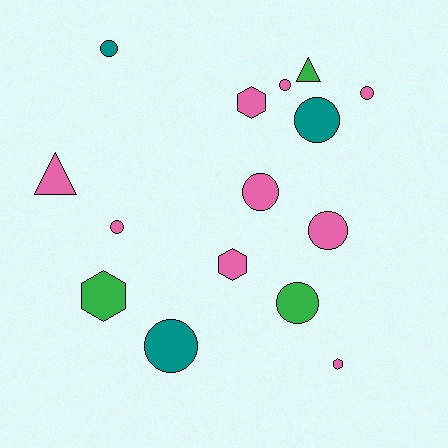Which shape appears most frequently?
Circle, with 9 objects.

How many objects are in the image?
There are 15 objects.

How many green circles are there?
There is 1 green circle.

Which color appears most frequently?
Pink, with 9 objects.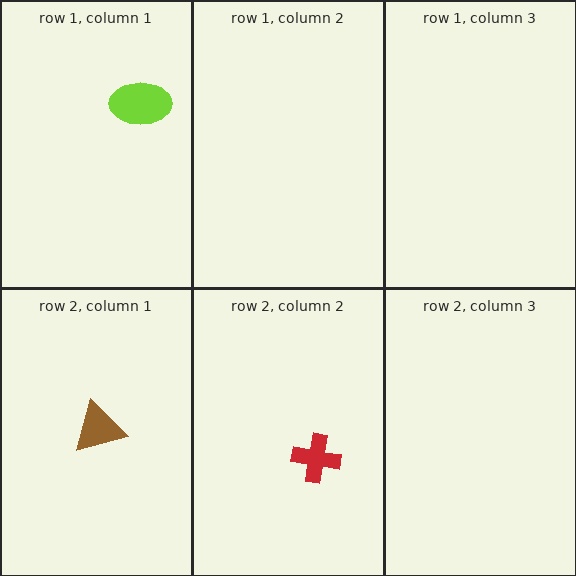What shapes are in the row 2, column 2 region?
The red cross.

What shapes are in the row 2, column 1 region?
The brown triangle.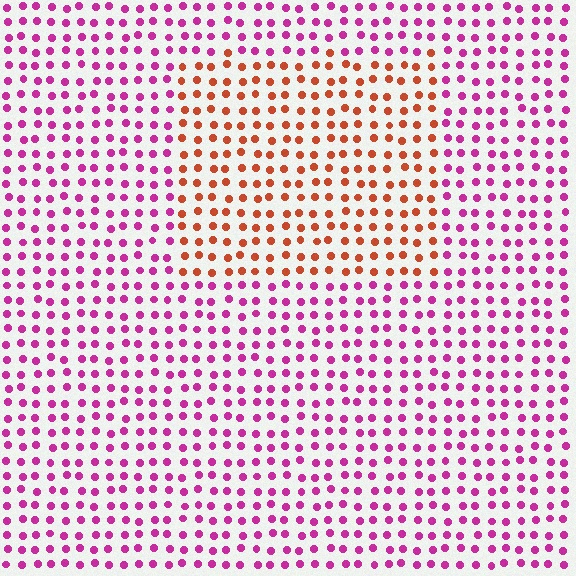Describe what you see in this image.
The image is filled with small magenta elements in a uniform arrangement. A rectangle-shaped region is visible where the elements are tinted to a slightly different hue, forming a subtle color boundary.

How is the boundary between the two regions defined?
The boundary is defined purely by a slight shift in hue (about 56 degrees). Spacing, size, and orientation are identical on both sides.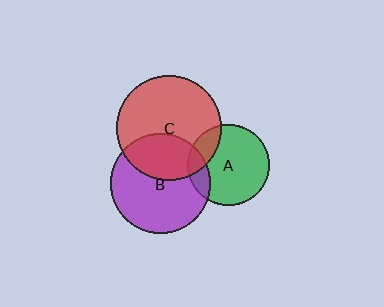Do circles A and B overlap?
Yes.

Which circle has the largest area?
Circle C (red).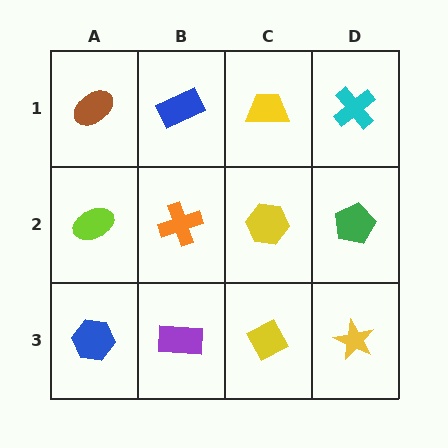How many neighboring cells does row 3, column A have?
2.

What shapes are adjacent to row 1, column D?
A green pentagon (row 2, column D), a yellow trapezoid (row 1, column C).